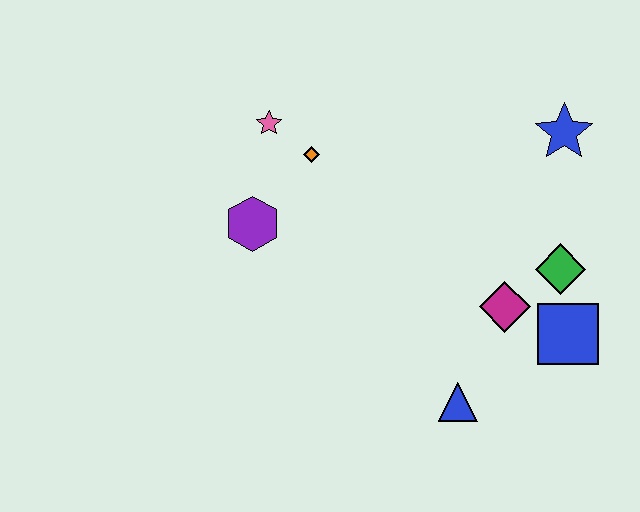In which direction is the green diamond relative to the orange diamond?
The green diamond is to the right of the orange diamond.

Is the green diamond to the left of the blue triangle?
No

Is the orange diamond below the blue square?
No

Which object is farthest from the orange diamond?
The blue square is farthest from the orange diamond.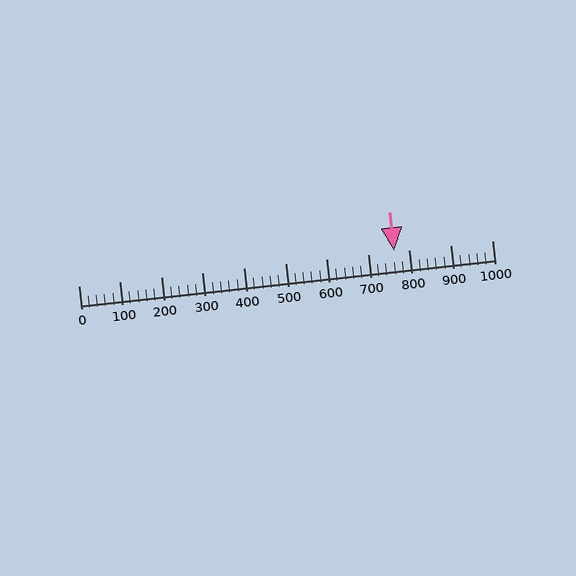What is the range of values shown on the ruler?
The ruler shows values from 0 to 1000.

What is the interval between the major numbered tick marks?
The major tick marks are spaced 100 units apart.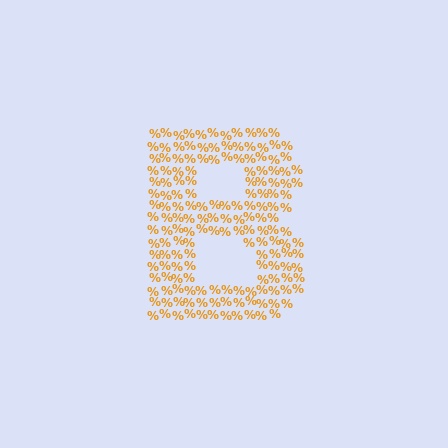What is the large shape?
The large shape is the letter B.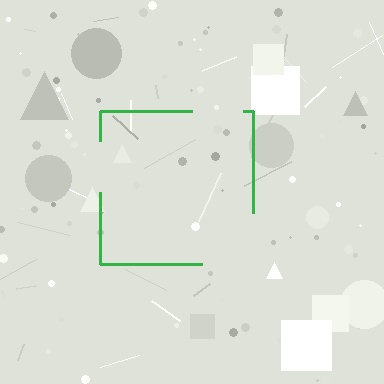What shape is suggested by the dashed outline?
The dashed outline suggests a square.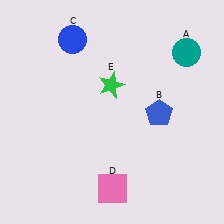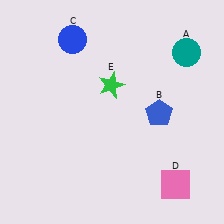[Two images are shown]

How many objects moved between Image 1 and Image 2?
1 object moved between the two images.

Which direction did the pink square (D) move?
The pink square (D) moved right.